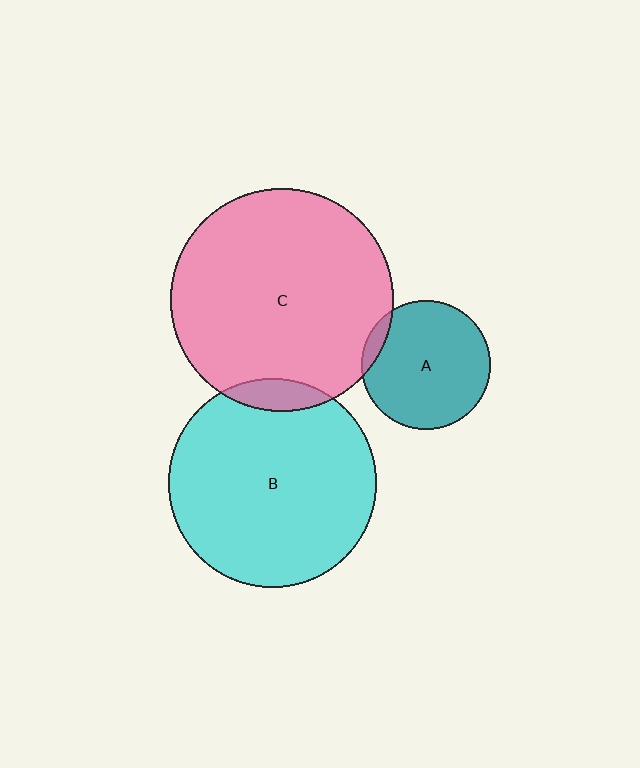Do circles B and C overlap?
Yes.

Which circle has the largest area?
Circle C (pink).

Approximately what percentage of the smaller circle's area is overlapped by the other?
Approximately 5%.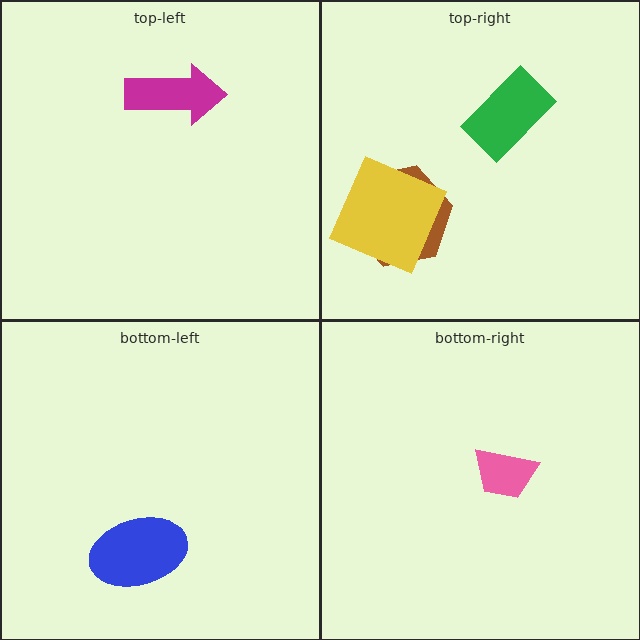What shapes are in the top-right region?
The brown hexagon, the green rectangle, the yellow square.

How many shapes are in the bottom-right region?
1.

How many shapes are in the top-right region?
3.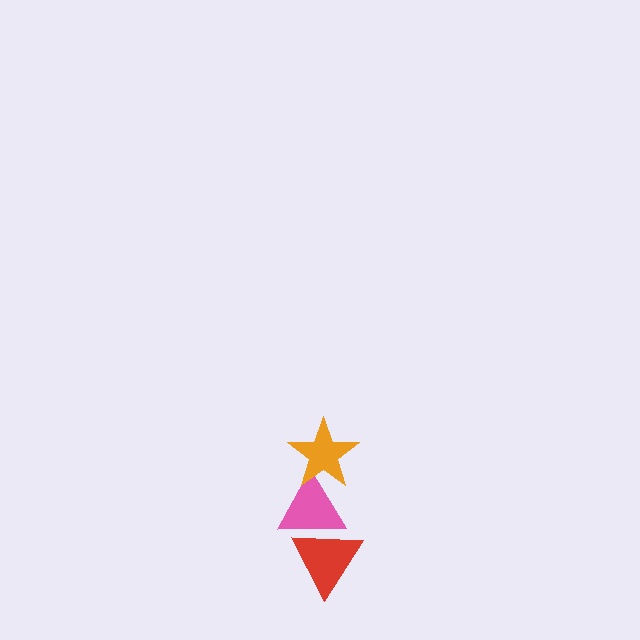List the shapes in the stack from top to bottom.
From top to bottom: the orange star, the pink triangle, the red triangle.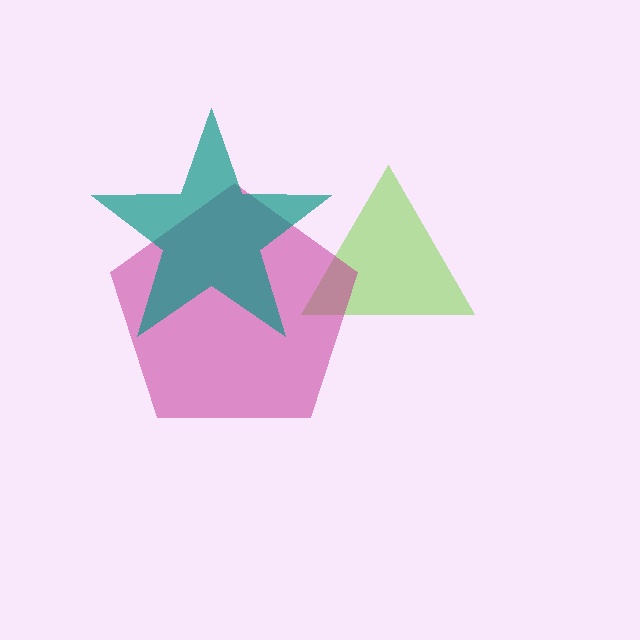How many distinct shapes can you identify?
There are 3 distinct shapes: a lime triangle, a magenta pentagon, a teal star.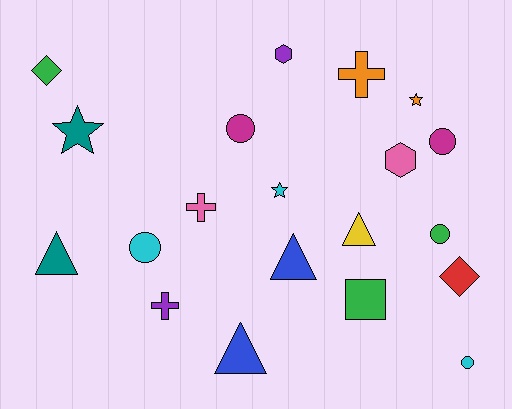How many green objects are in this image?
There are 3 green objects.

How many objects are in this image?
There are 20 objects.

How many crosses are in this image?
There are 3 crosses.